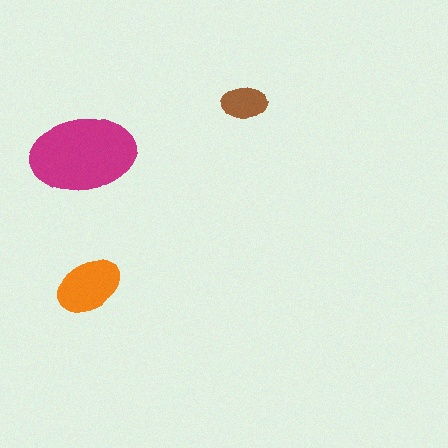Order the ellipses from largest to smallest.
the magenta one, the orange one, the brown one.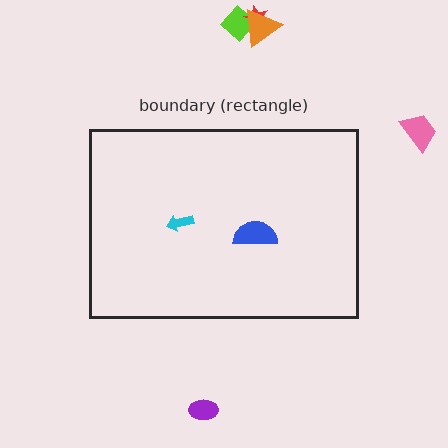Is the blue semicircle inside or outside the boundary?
Inside.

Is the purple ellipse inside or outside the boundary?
Outside.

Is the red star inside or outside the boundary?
Outside.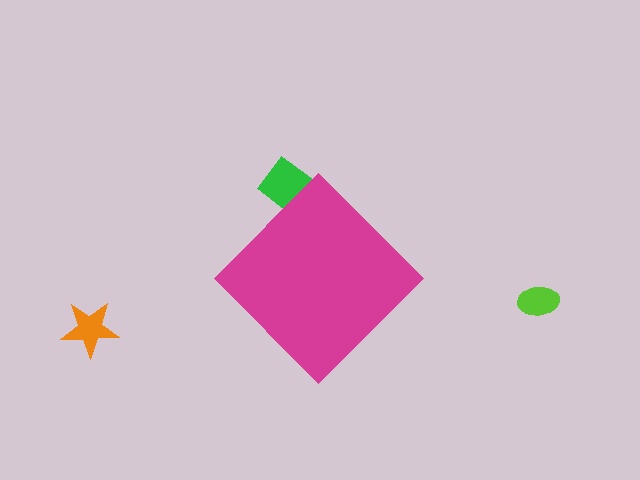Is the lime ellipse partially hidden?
No, the lime ellipse is fully visible.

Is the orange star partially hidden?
No, the orange star is fully visible.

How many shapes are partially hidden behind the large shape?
1 shape is partially hidden.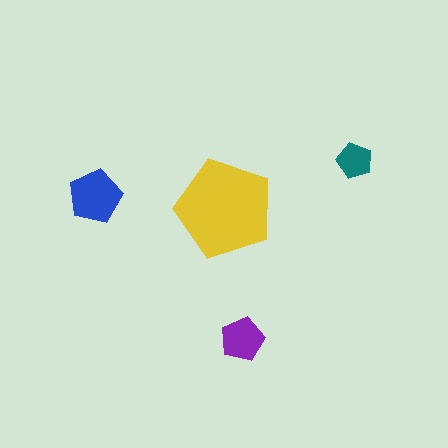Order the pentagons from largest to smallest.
the yellow one, the blue one, the purple one, the teal one.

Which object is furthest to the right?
The teal pentagon is rightmost.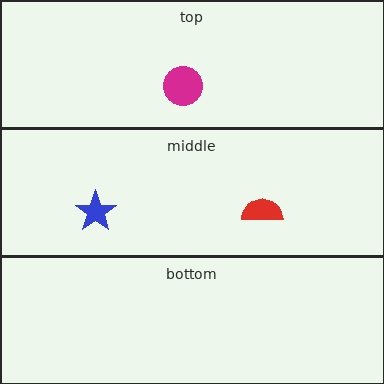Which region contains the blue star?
The middle region.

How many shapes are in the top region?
1.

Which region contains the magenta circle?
The top region.